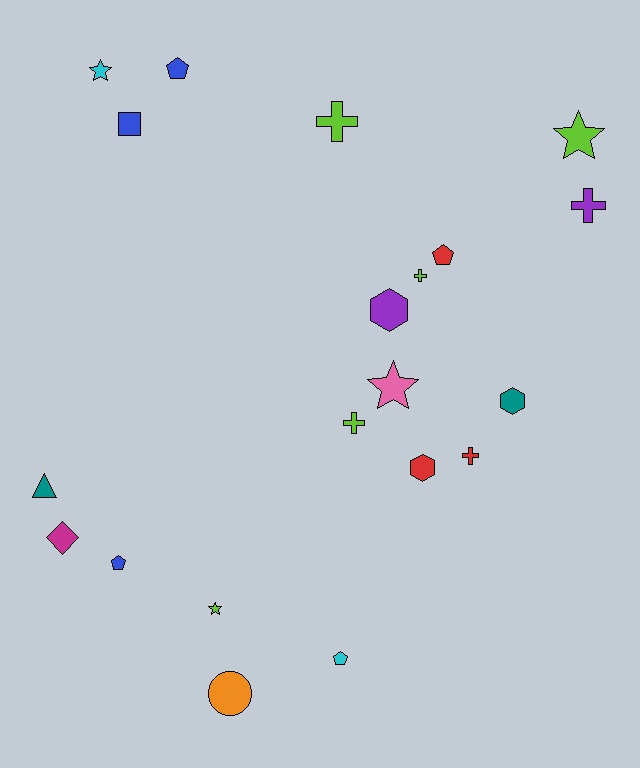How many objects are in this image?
There are 20 objects.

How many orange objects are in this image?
There is 1 orange object.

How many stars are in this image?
There are 4 stars.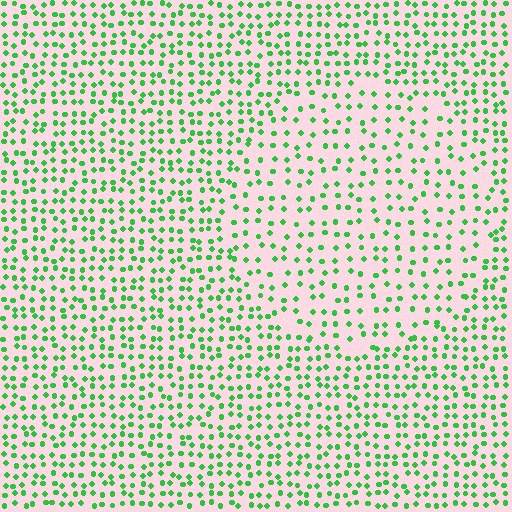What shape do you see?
I see a circle.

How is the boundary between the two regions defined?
The boundary is defined by a change in element density (approximately 1.7x ratio). All elements are the same color, size, and shape.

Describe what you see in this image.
The image contains small green elements arranged at two different densities. A circle-shaped region is visible where the elements are less densely packed than the surrounding area.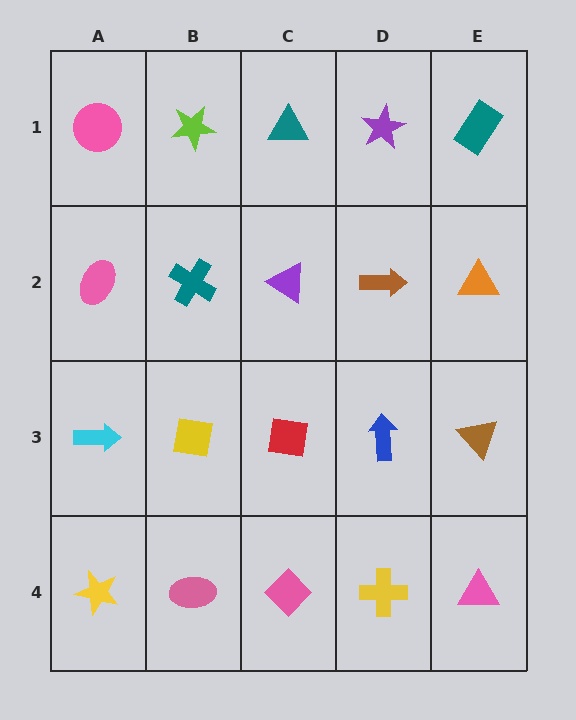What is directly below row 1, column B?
A teal cross.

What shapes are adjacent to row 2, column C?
A teal triangle (row 1, column C), a red square (row 3, column C), a teal cross (row 2, column B), a brown arrow (row 2, column D).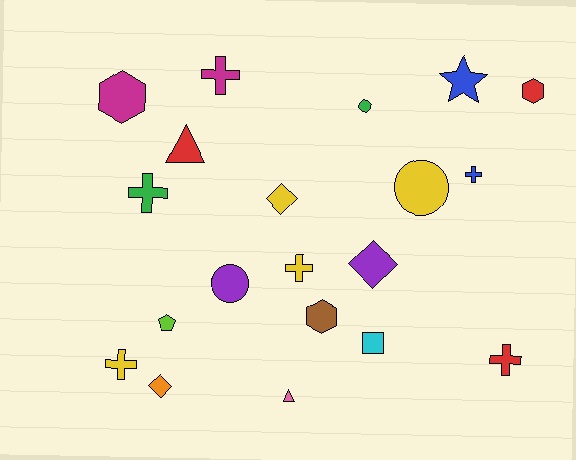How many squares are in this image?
There is 1 square.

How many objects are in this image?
There are 20 objects.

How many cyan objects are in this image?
There is 1 cyan object.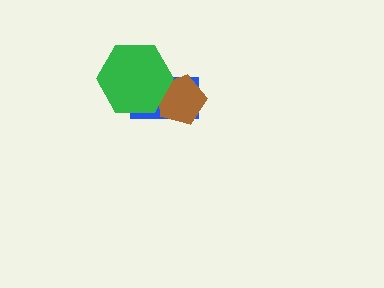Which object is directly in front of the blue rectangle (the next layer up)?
The brown pentagon is directly in front of the blue rectangle.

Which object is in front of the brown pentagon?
The green hexagon is in front of the brown pentagon.